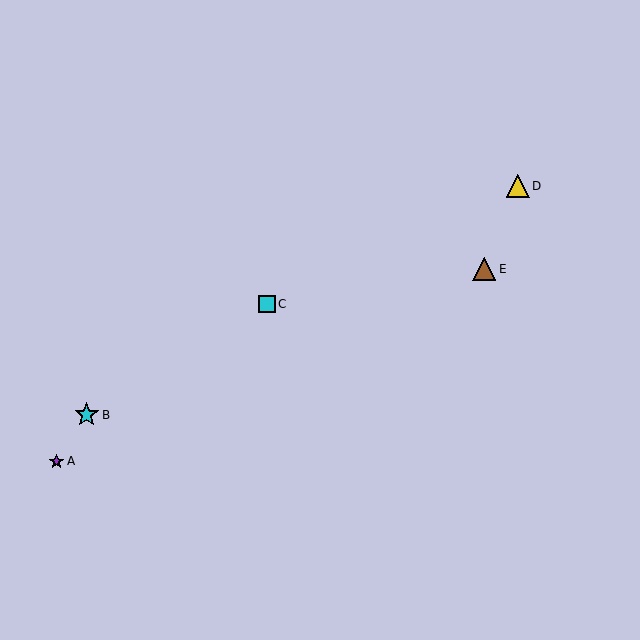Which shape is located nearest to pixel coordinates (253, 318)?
The cyan square (labeled C) at (267, 304) is nearest to that location.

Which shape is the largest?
The cyan star (labeled B) is the largest.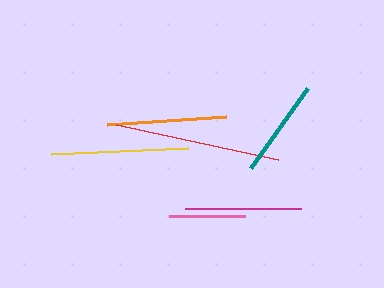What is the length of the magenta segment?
The magenta segment is approximately 116 pixels long.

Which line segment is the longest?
The red line is the longest at approximately 165 pixels.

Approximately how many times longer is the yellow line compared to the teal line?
The yellow line is approximately 1.4 times the length of the teal line.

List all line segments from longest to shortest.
From longest to shortest: red, yellow, orange, magenta, teal, pink.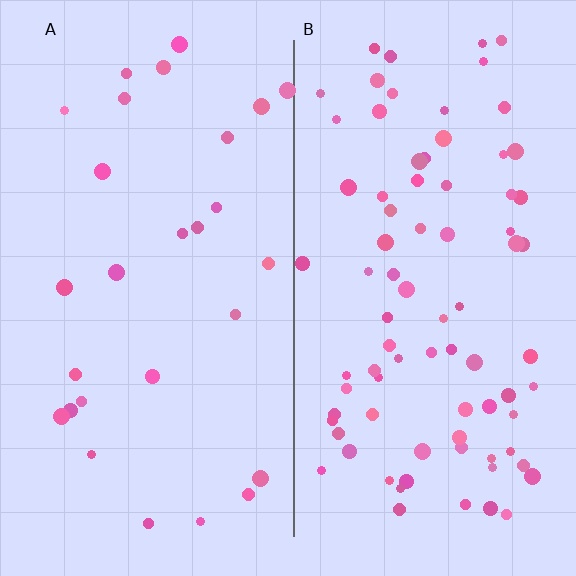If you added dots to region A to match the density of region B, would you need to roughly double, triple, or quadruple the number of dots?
Approximately triple.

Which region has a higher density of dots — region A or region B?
B (the right).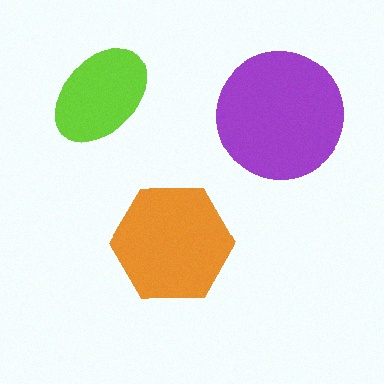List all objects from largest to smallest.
The purple circle, the orange hexagon, the lime ellipse.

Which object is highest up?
The lime ellipse is topmost.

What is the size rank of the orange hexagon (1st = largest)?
2nd.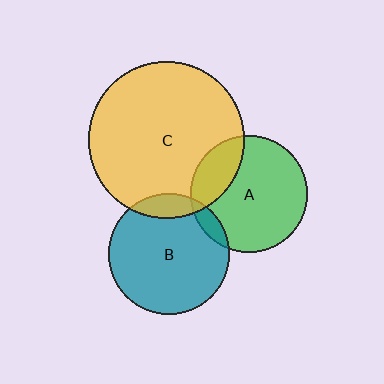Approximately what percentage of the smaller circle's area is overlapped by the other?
Approximately 10%.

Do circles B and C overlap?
Yes.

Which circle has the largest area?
Circle C (yellow).